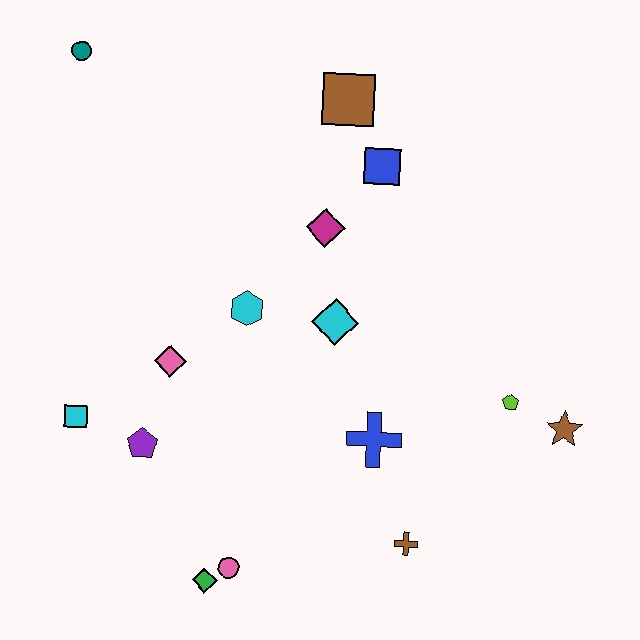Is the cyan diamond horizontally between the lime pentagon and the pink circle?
Yes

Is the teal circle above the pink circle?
Yes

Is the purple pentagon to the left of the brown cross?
Yes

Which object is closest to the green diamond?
The pink circle is closest to the green diamond.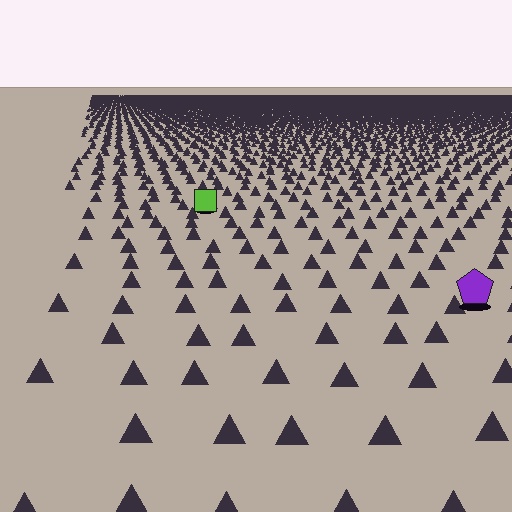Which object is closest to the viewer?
The purple pentagon is closest. The texture marks near it are larger and more spread out.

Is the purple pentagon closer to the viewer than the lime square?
Yes. The purple pentagon is closer — you can tell from the texture gradient: the ground texture is coarser near it.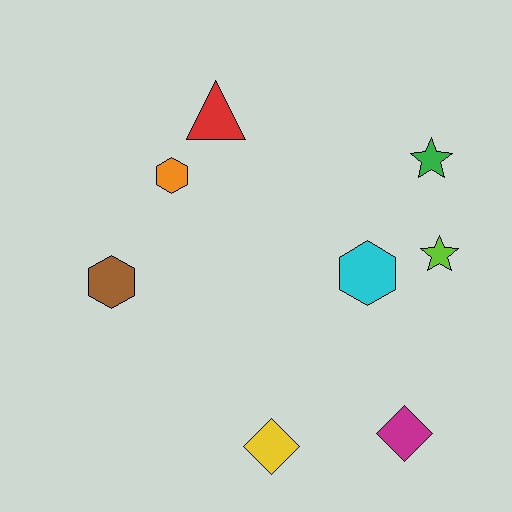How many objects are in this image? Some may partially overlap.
There are 8 objects.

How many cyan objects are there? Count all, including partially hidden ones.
There is 1 cyan object.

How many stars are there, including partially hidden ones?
There are 2 stars.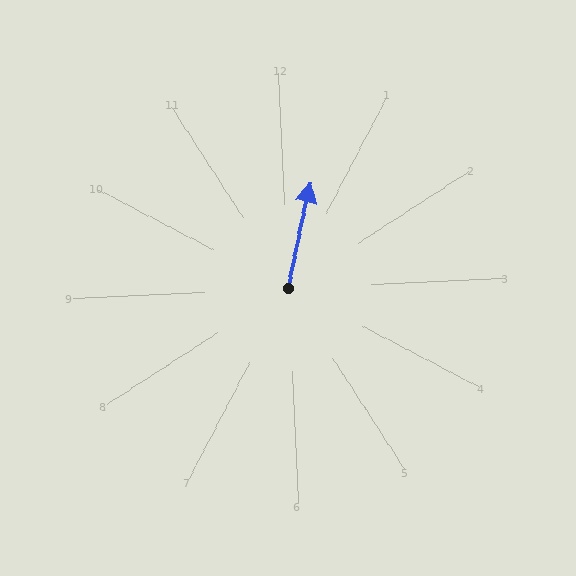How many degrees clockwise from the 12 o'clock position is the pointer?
Approximately 15 degrees.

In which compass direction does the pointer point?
North.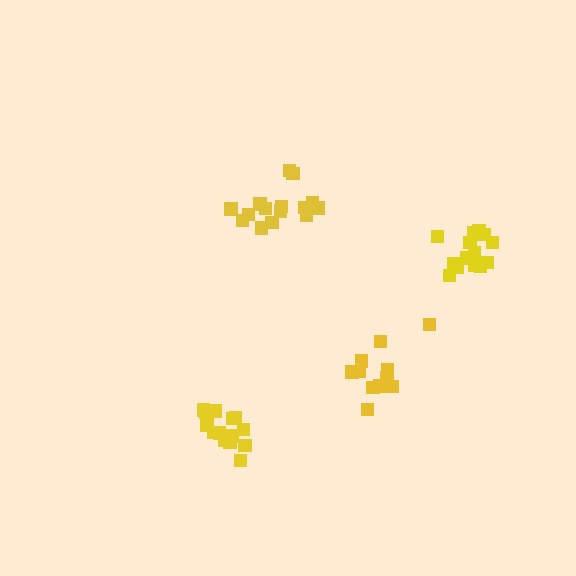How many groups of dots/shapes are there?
There are 4 groups.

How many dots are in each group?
Group 1: 15 dots, Group 2: 11 dots, Group 3: 15 dots, Group 4: 14 dots (55 total).